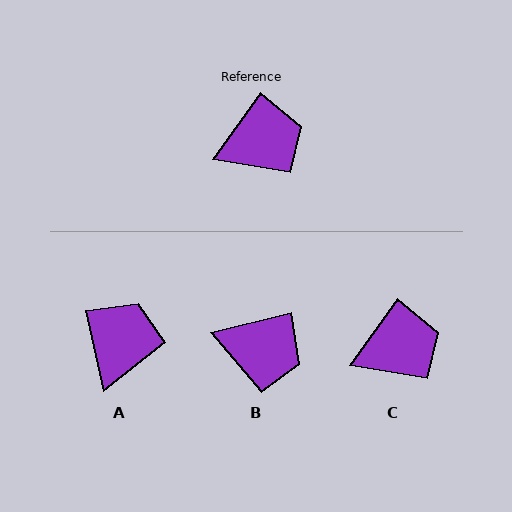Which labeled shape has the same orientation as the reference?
C.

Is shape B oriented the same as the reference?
No, it is off by about 41 degrees.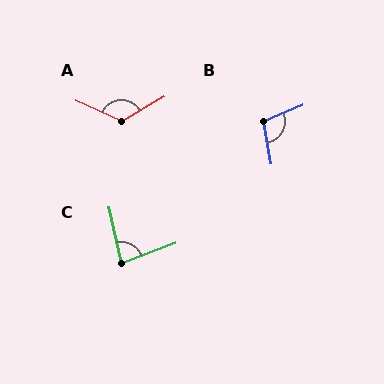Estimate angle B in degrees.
Approximately 103 degrees.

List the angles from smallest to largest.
C (81°), B (103°), A (125°).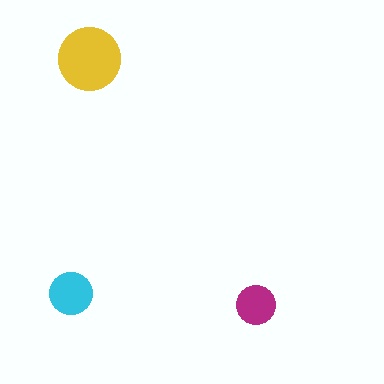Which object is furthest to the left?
The cyan circle is leftmost.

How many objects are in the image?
There are 3 objects in the image.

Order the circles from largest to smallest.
the yellow one, the cyan one, the magenta one.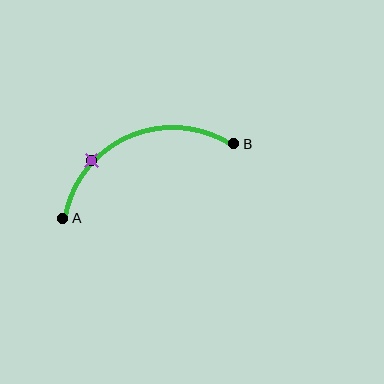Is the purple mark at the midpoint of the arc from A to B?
No. The purple mark lies on the arc but is closer to endpoint A. The arc midpoint would be at the point on the curve equidistant along the arc from both A and B.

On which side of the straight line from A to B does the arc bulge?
The arc bulges above the straight line connecting A and B.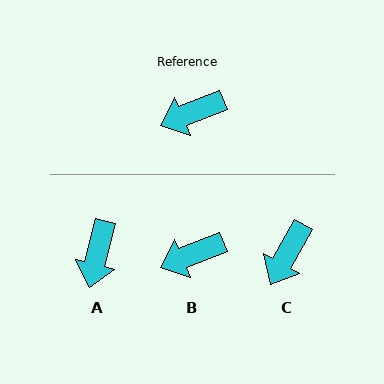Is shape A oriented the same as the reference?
No, it is off by about 54 degrees.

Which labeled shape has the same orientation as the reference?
B.